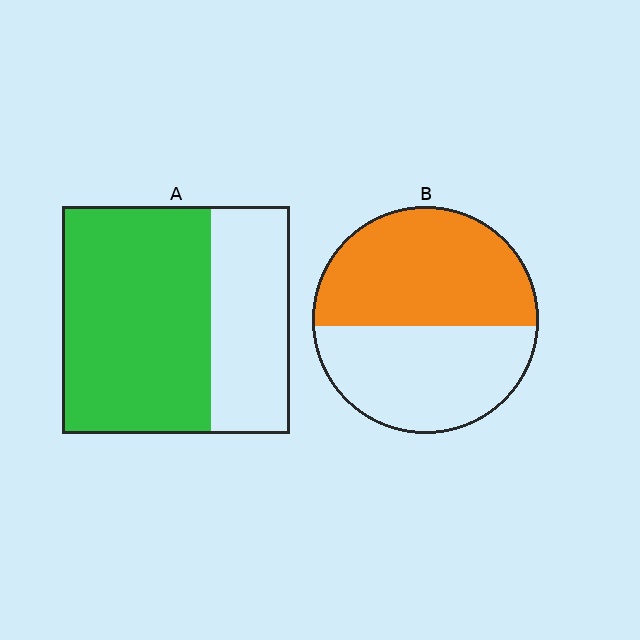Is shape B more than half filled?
Roughly half.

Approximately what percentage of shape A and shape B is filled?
A is approximately 65% and B is approximately 55%.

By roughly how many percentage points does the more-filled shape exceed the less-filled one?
By roughly 10 percentage points (A over B).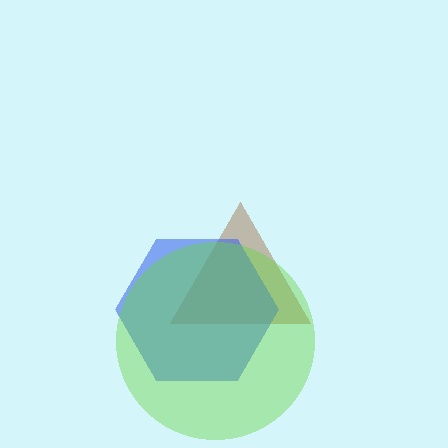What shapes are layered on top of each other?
The layered shapes are: a brown triangle, a blue hexagon, a lime circle.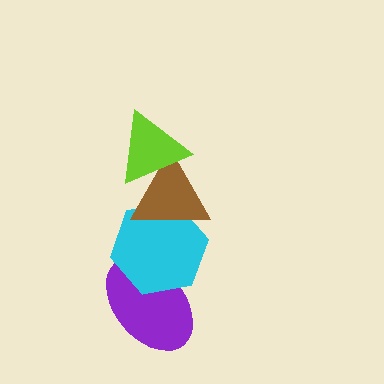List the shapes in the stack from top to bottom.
From top to bottom: the lime triangle, the brown triangle, the cyan hexagon, the purple ellipse.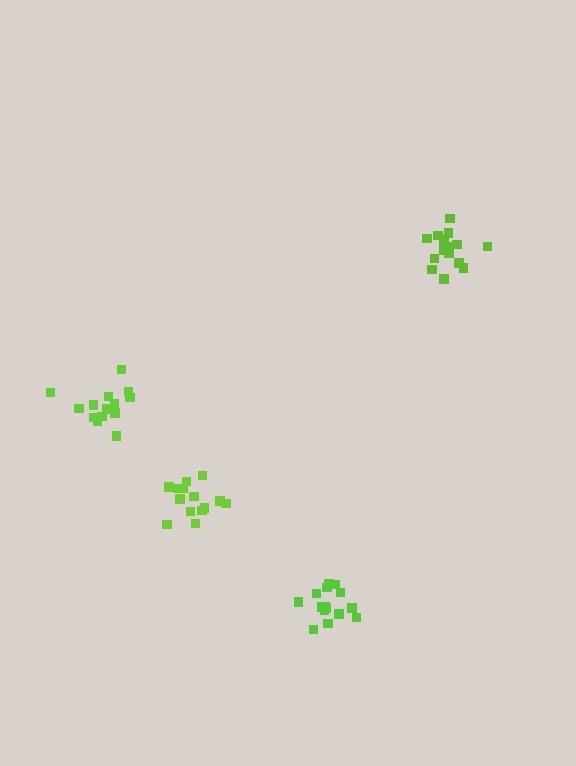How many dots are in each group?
Group 1: 14 dots, Group 2: 16 dots, Group 3: 14 dots, Group 4: 15 dots (59 total).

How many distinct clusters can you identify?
There are 4 distinct clusters.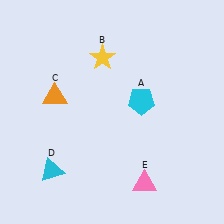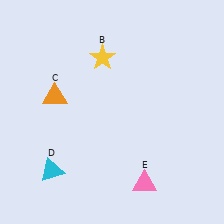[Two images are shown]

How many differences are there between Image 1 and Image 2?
There is 1 difference between the two images.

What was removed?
The cyan pentagon (A) was removed in Image 2.